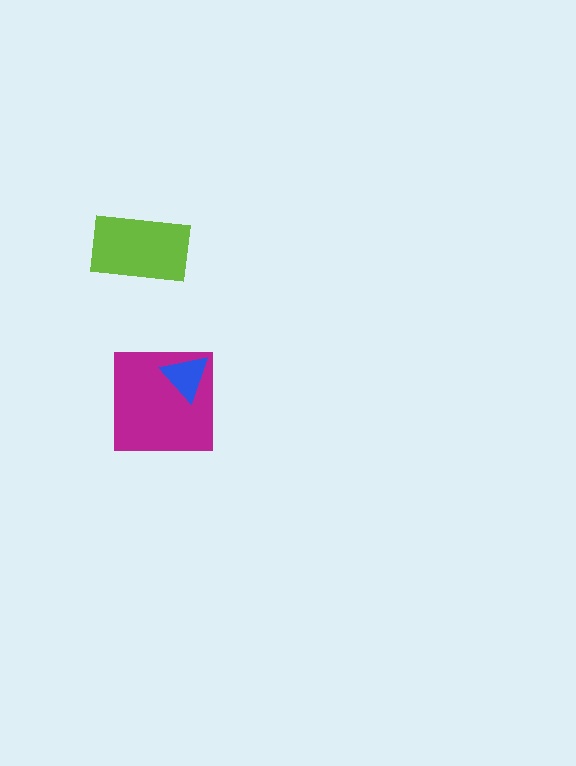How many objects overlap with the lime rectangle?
0 objects overlap with the lime rectangle.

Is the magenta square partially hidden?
Yes, it is partially covered by another shape.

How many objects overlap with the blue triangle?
1 object overlaps with the blue triangle.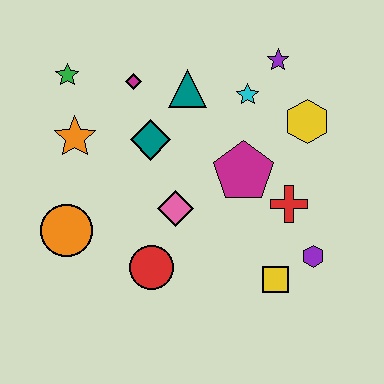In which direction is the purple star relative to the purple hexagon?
The purple star is above the purple hexagon.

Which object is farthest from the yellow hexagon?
The orange circle is farthest from the yellow hexagon.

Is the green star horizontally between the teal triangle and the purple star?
No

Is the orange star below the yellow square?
No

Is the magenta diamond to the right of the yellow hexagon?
No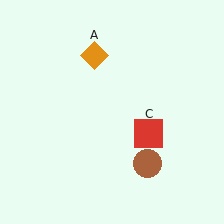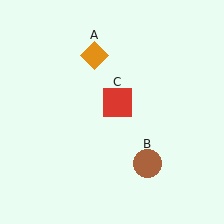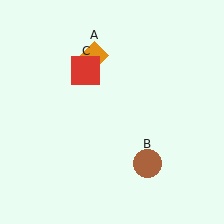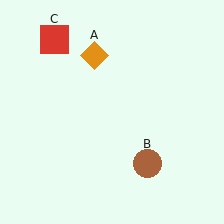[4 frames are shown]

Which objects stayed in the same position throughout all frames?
Orange diamond (object A) and brown circle (object B) remained stationary.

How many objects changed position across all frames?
1 object changed position: red square (object C).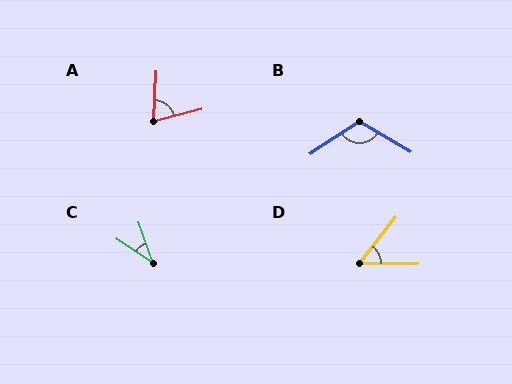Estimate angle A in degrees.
Approximately 73 degrees.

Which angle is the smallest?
C, at approximately 37 degrees.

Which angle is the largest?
B, at approximately 117 degrees.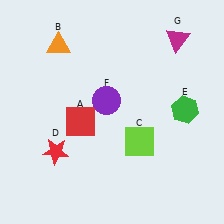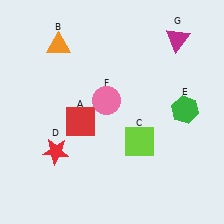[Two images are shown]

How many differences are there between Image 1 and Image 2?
There is 1 difference between the two images.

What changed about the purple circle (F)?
In Image 1, F is purple. In Image 2, it changed to pink.